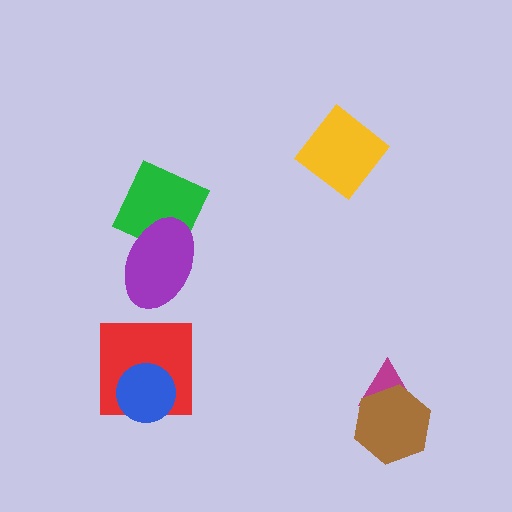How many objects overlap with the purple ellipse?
1 object overlaps with the purple ellipse.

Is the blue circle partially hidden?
No, no other shape covers it.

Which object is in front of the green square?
The purple ellipse is in front of the green square.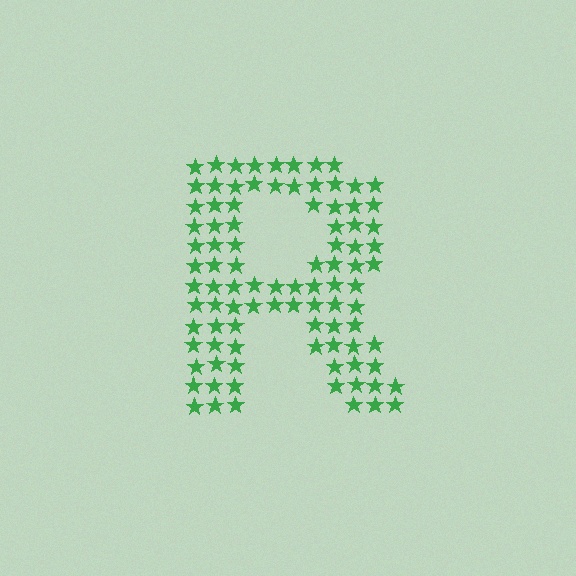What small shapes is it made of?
It is made of small stars.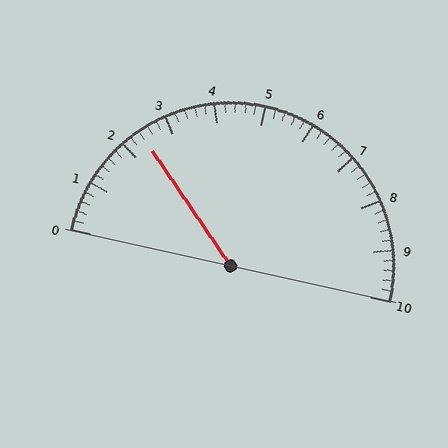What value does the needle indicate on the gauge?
The needle indicates approximately 2.4.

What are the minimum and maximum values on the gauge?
The gauge ranges from 0 to 10.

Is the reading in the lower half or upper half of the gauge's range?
The reading is in the lower half of the range (0 to 10).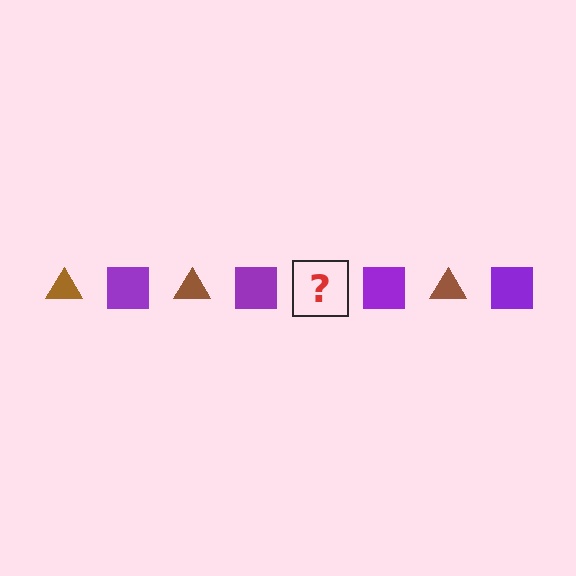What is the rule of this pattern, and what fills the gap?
The rule is that the pattern alternates between brown triangle and purple square. The gap should be filled with a brown triangle.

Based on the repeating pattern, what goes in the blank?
The blank should be a brown triangle.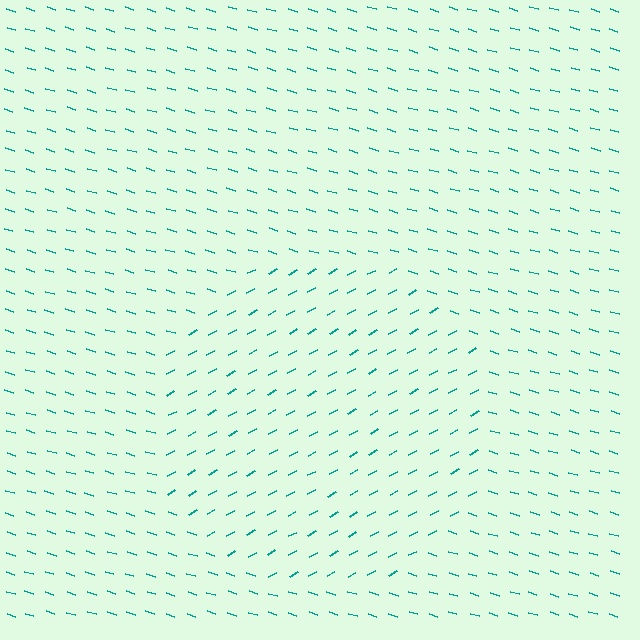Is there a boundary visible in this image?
Yes, there is a texture boundary formed by a change in line orientation.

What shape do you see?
I see a circle.